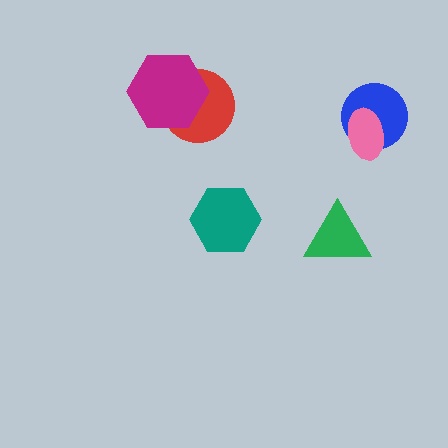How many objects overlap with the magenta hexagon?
1 object overlaps with the magenta hexagon.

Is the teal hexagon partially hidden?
No, no other shape covers it.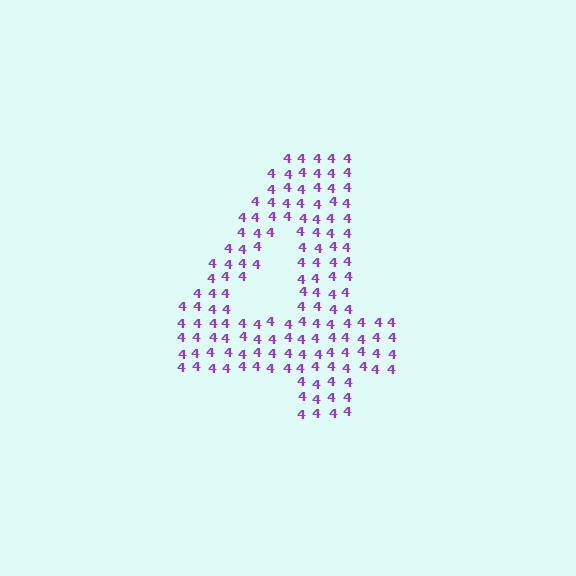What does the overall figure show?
The overall figure shows the digit 4.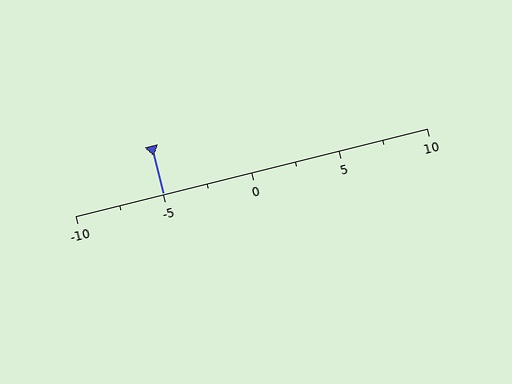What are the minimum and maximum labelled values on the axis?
The axis runs from -10 to 10.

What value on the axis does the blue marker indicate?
The marker indicates approximately -5.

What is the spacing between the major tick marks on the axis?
The major ticks are spaced 5 apart.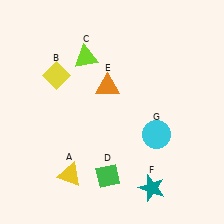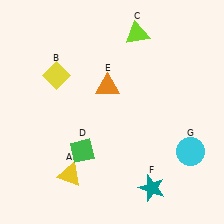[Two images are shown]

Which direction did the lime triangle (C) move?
The lime triangle (C) moved right.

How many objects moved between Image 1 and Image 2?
3 objects moved between the two images.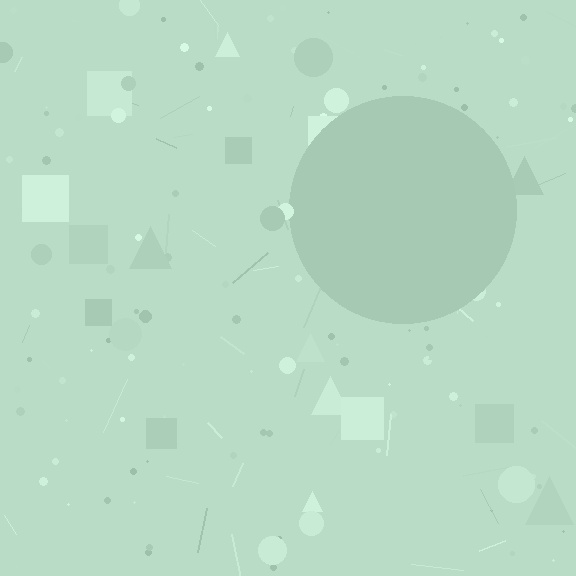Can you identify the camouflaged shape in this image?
The camouflaged shape is a circle.